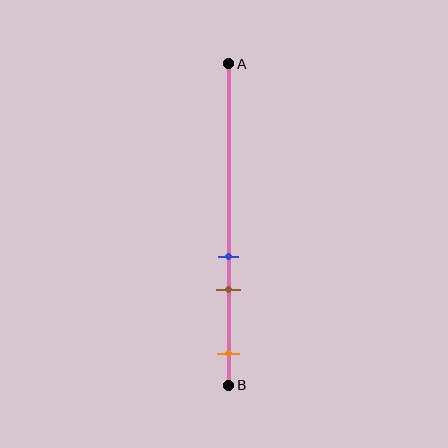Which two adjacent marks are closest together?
The blue and brown marks are the closest adjacent pair.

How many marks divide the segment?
There are 3 marks dividing the segment.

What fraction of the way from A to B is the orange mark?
The orange mark is approximately 90% (0.9) of the way from A to B.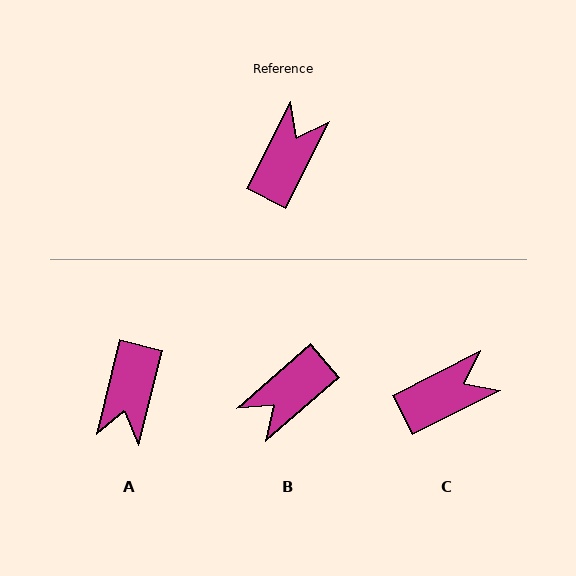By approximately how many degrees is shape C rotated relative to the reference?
Approximately 36 degrees clockwise.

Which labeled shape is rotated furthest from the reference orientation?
A, about 167 degrees away.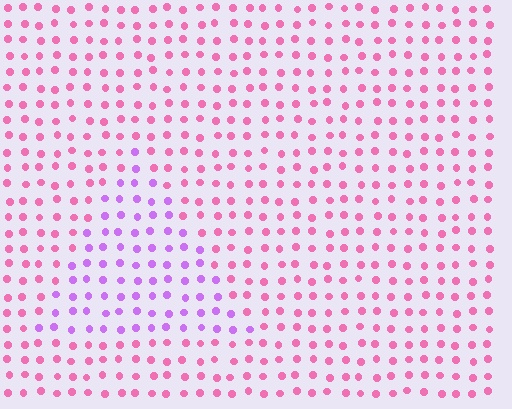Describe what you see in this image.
The image is filled with small pink elements in a uniform arrangement. A triangle-shaped region is visible where the elements are tinted to a slightly different hue, forming a subtle color boundary.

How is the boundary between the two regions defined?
The boundary is defined purely by a slight shift in hue (about 46 degrees). Spacing, size, and orientation are identical on both sides.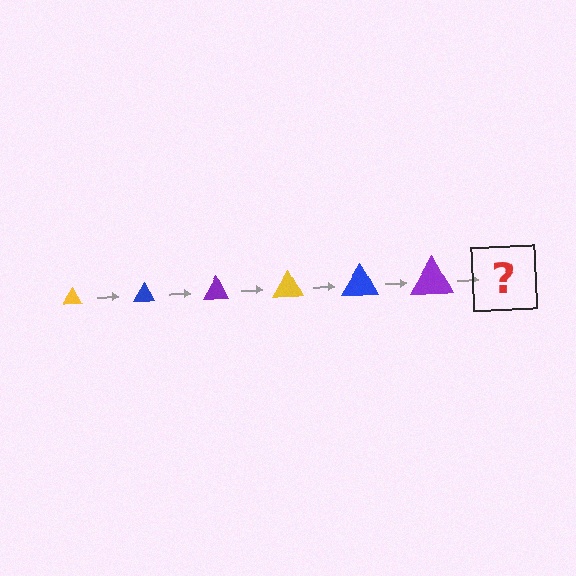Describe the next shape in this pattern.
It should be a yellow triangle, larger than the previous one.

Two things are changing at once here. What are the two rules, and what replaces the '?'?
The two rules are that the triangle grows larger each step and the color cycles through yellow, blue, and purple. The '?' should be a yellow triangle, larger than the previous one.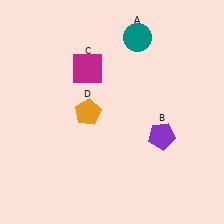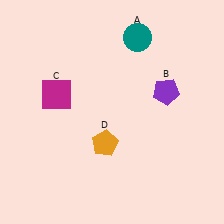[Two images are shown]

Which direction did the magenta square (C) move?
The magenta square (C) moved left.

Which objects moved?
The objects that moved are: the purple pentagon (B), the magenta square (C), the orange pentagon (D).